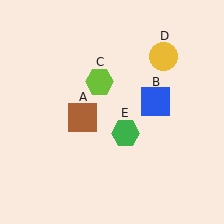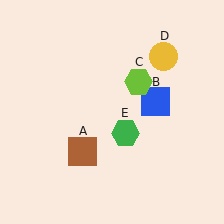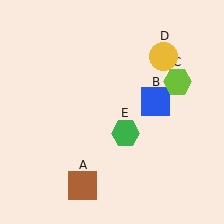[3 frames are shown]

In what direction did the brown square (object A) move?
The brown square (object A) moved down.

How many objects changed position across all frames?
2 objects changed position: brown square (object A), lime hexagon (object C).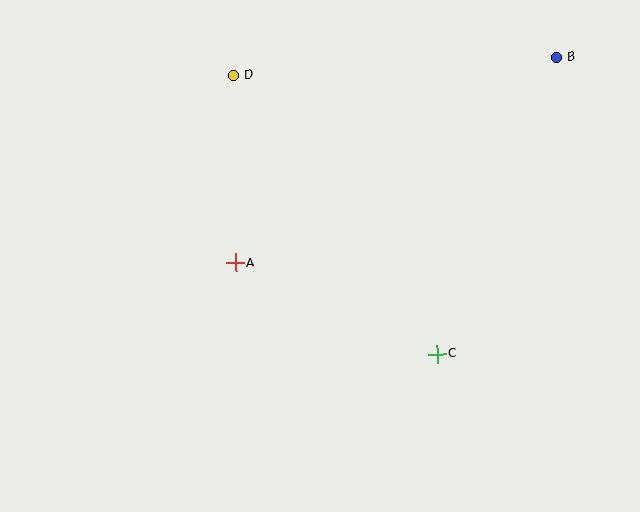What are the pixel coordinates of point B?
Point B is at (556, 58).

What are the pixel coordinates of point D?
Point D is at (233, 76).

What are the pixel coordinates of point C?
Point C is at (437, 354).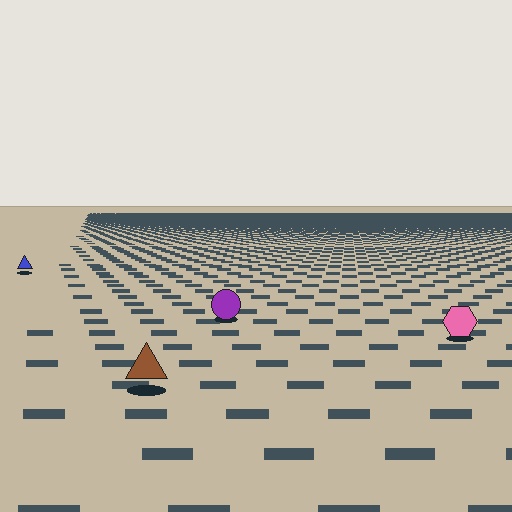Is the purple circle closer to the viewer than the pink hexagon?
No. The pink hexagon is closer — you can tell from the texture gradient: the ground texture is coarser near it.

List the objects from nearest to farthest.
From nearest to farthest: the brown triangle, the pink hexagon, the purple circle, the blue triangle.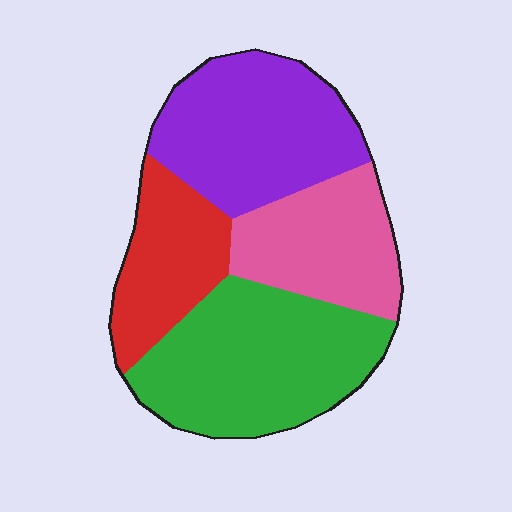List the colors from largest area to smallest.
From largest to smallest: green, purple, pink, red.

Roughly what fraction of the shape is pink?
Pink covers roughly 20% of the shape.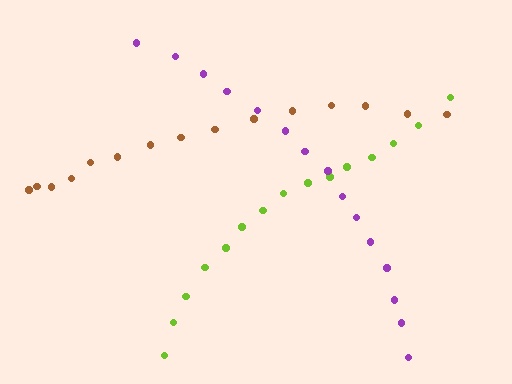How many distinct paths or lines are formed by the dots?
There are 3 distinct paths.